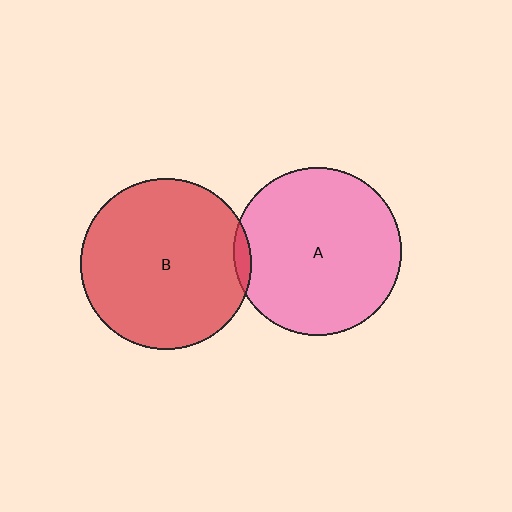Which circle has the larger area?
Circle B (red).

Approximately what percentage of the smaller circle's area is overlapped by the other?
Approximately 5%.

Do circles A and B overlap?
Yes.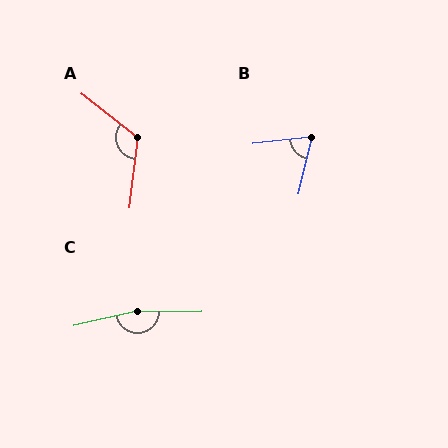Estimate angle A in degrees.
Approximately 120 degrees.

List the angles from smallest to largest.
B (70°), A (120°), C (168°).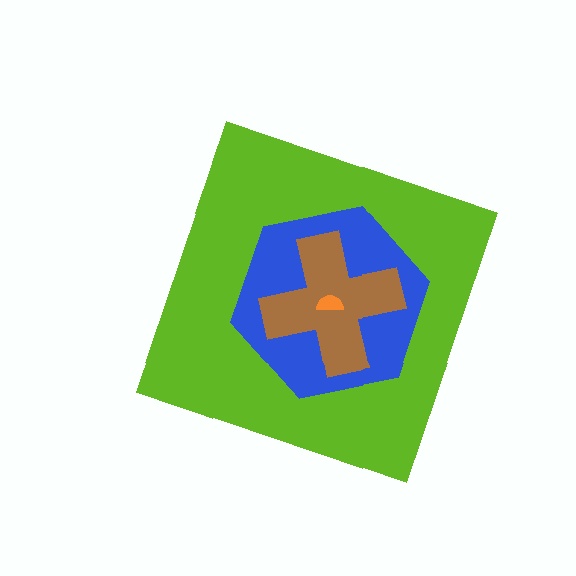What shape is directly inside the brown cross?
The orange semicircle.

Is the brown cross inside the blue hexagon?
Yes.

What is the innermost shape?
The orange semicircle.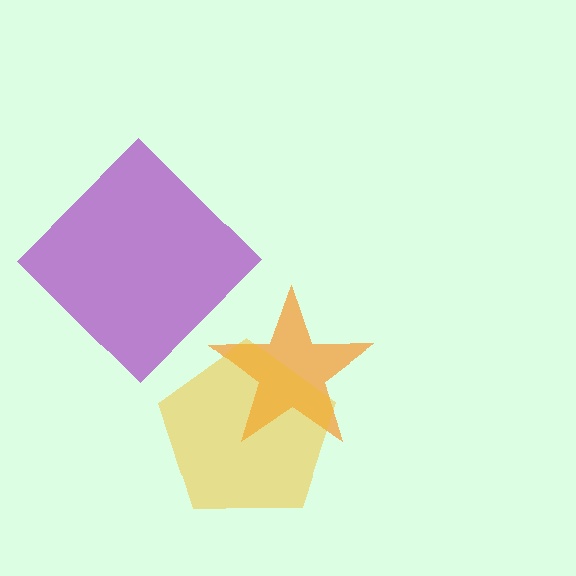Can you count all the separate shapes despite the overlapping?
Yes, there are 3 separate shapes.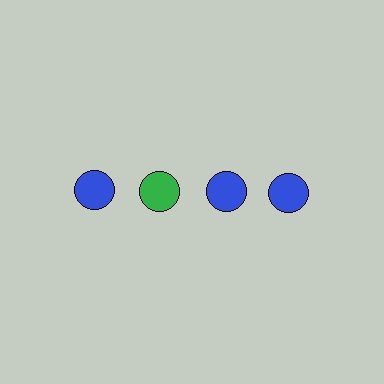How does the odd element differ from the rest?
It has a different color: green instead of blue.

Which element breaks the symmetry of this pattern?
The green circle in the top row, second from left column breaks the symmetry. All other shapes are blue circles.